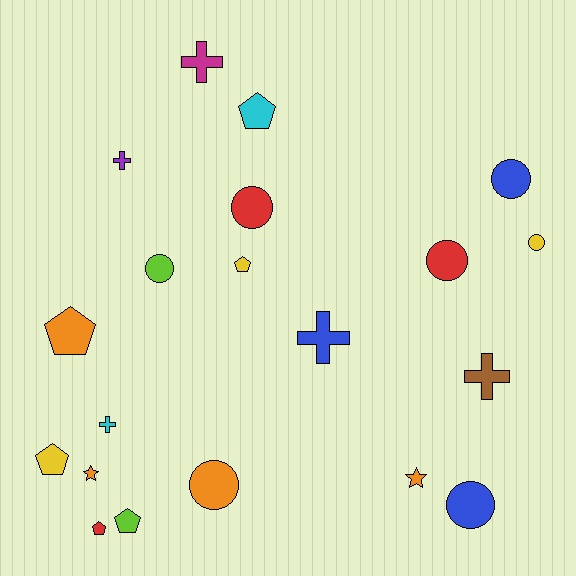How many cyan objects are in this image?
There are 2 cyan objects.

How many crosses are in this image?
There are 5 crosses.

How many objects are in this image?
There are 20 objects.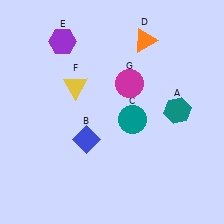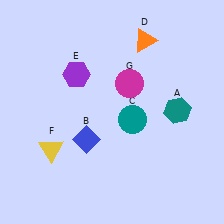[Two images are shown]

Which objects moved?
The objects that moved are: the purple hexagon (E), the yellow triangle (F).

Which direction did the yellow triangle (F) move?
The yellow triangle (F) moved down.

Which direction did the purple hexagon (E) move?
The purple hexagon (E) moved down.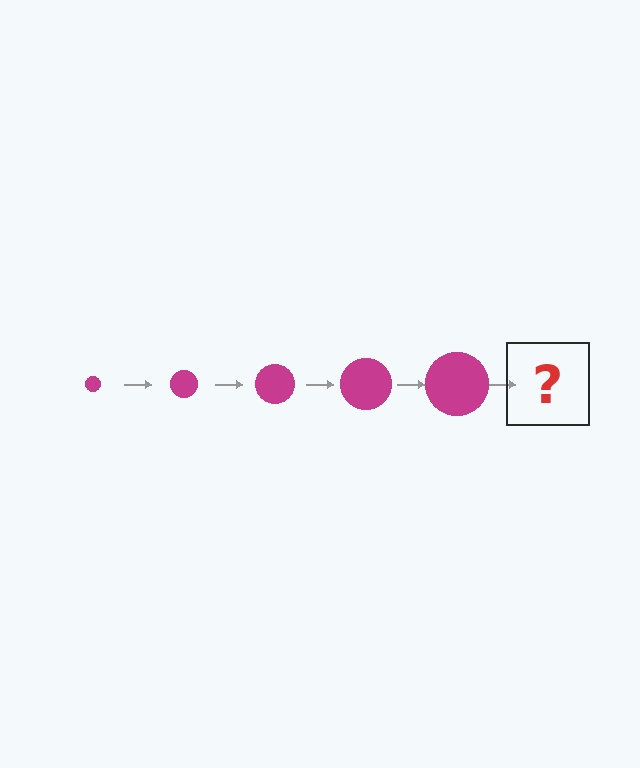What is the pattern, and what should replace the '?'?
The pattern is that the circle gets progressively larger each step. The '?' should be a magenta circle, larger than the previous one.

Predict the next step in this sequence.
The next step is a magenta circle, larger than the previous one.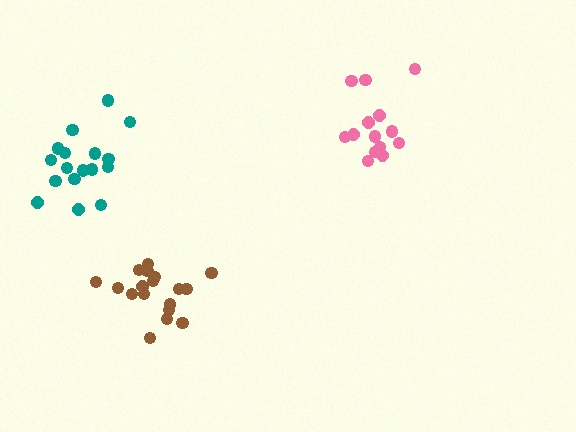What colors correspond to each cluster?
The clusters are colored: teal, pink, brown.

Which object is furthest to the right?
The pink cluster is rightmost.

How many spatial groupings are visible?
There are 3 spatial groupings.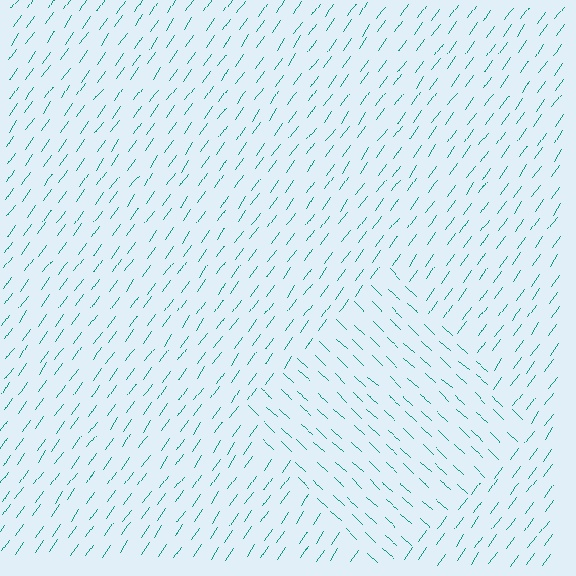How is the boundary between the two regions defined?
The boundary is defined purely by a change in line orientation (approximately 83 degrees difference). All lines are the same color and thickness.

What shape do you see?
I see a diamond.